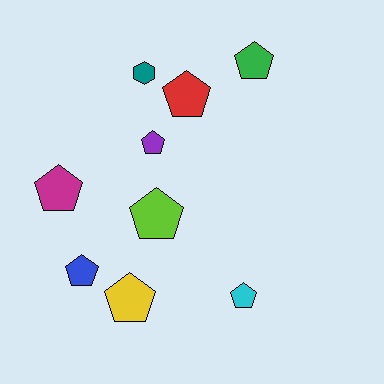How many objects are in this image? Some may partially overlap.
There are 9 objects.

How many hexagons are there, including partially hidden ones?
There is 1 hexagon.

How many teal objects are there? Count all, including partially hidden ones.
There is 1 teal object.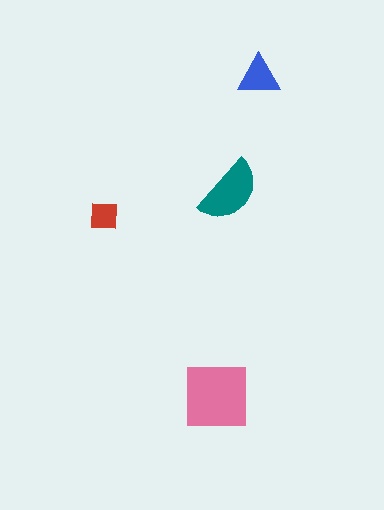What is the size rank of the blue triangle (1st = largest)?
3rd.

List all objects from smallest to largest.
The red square, the blue triangle, the teal semicircle, the pink square.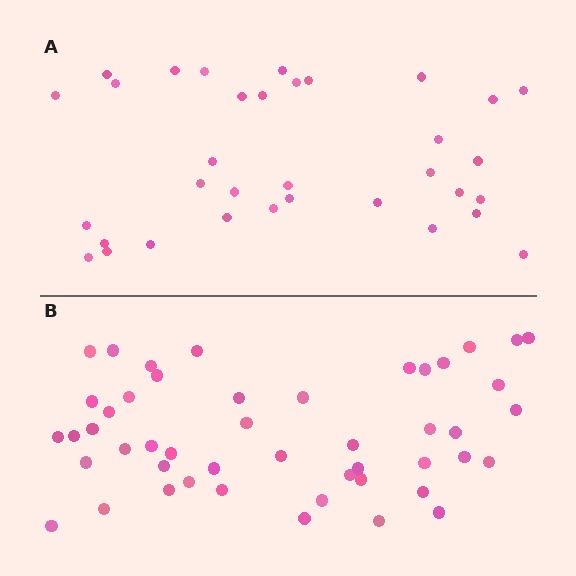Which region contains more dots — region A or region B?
Region B (the bottom region) has more dots.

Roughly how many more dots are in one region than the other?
Region B has approximately 15 more dots than region A.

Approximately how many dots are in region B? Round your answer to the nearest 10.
About 50 dots. (The exact count is 48, which rounds to 50.)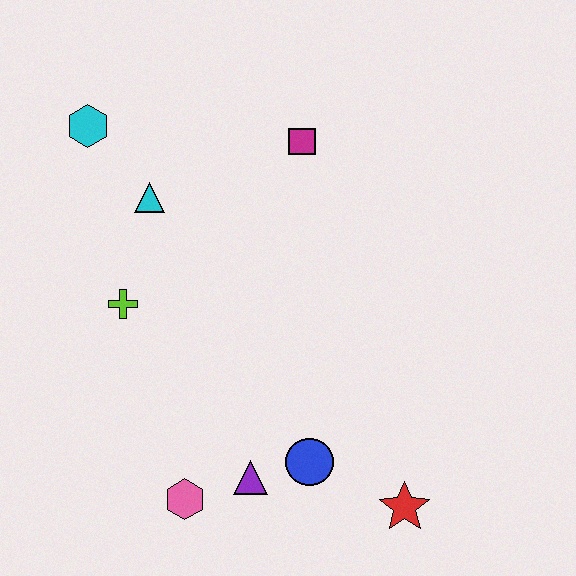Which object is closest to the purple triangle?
The blue circle is closest to the purple triangle.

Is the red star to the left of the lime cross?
No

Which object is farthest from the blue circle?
The cyan hexagon is farthest from the blue circle.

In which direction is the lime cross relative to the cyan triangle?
The lime cross is below the cyan triangle.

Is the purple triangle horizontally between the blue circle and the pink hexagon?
Yes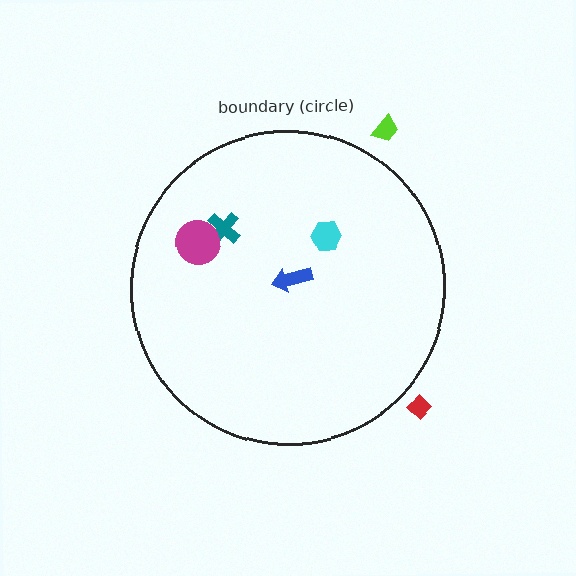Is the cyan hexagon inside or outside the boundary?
Inside.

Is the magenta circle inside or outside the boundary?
Inside.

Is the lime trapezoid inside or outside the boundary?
Outside.